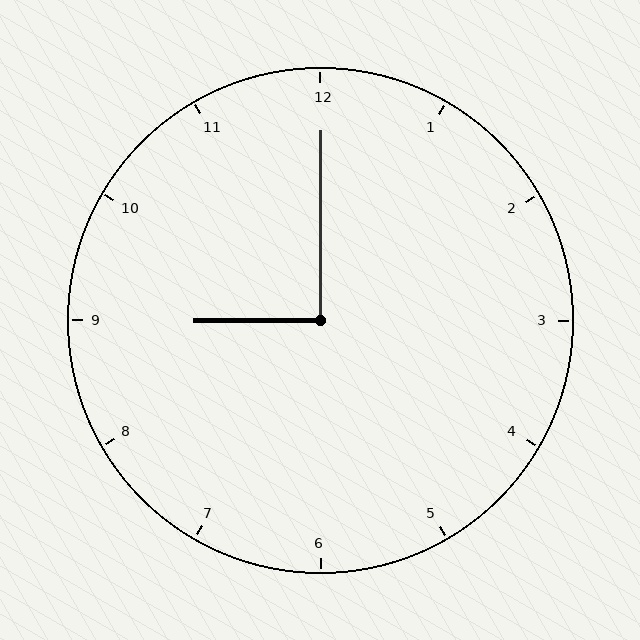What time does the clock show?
9:00.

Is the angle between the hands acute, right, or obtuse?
It is right.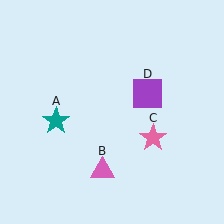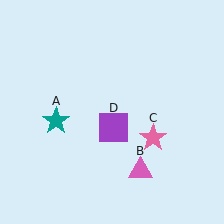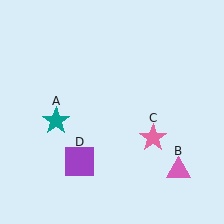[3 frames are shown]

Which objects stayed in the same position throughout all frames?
Teal star (object A) and pink star (object C) remained stationary.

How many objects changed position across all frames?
2 objects changed position: pink triangle (object B), purple square (object D).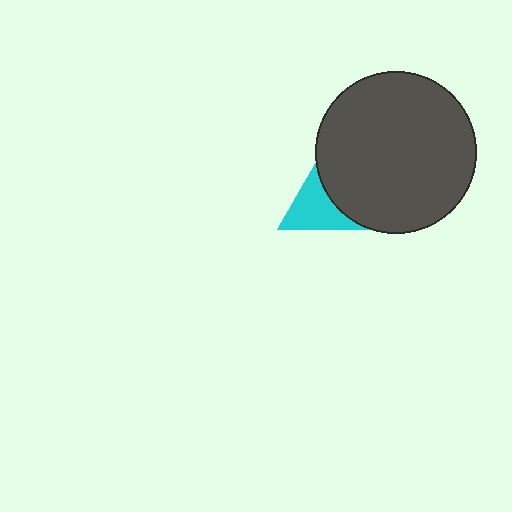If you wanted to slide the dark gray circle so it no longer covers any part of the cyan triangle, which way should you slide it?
Slide it right — that is the most direct way to separate the two shapes.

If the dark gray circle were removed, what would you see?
You would see the complete cyan triangle.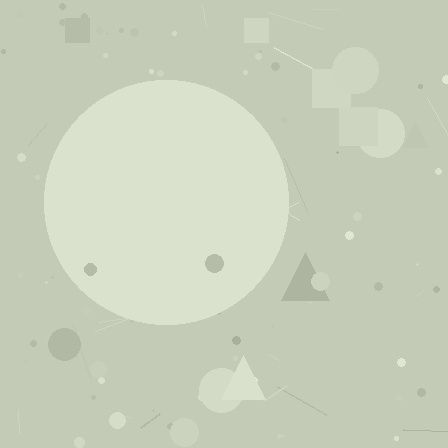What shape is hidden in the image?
A circle is hidden in the image.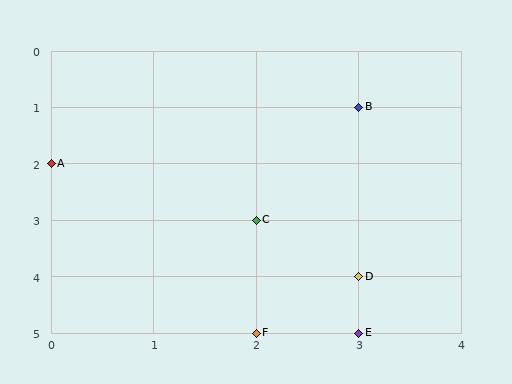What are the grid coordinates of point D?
Point D is at grid coordinates (3, 4).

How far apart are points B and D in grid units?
Points B and D are 3 rows apart.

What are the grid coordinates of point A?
Point A is at grid coordinates (0, 2).